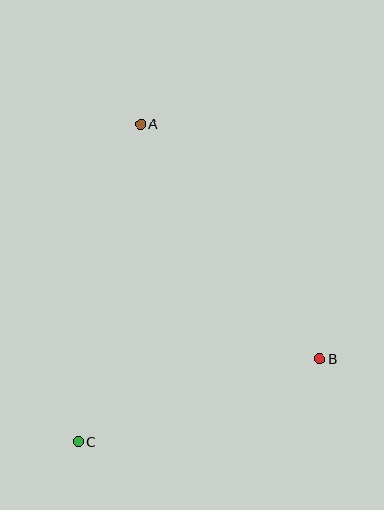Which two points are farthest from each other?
Points A and C are farthest from each other.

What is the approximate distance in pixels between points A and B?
The distance between A and B is approximately 295 pixels.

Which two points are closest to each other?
Points B and C are closest to each other.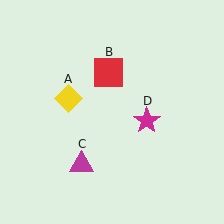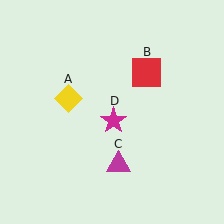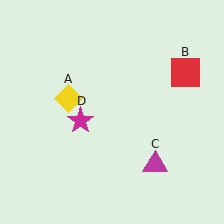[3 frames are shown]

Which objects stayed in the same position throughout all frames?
Yellow diamond (object A) remained stationary.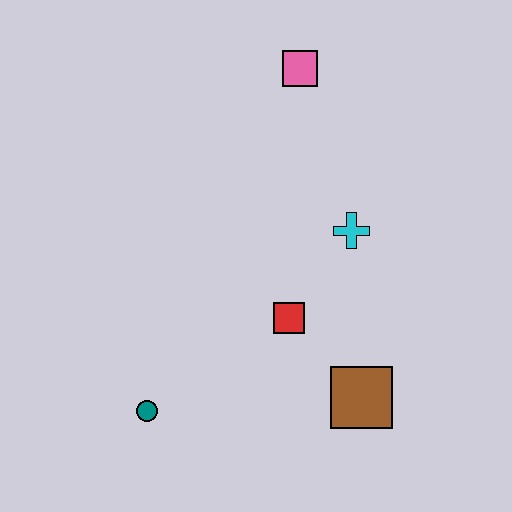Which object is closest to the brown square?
The red square is closest to the brown square.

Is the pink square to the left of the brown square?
Yes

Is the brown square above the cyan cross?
No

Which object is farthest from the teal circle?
The pink square is farthest from the teal circle.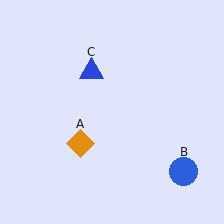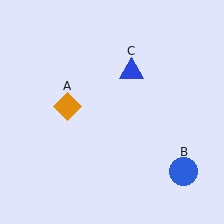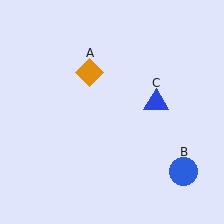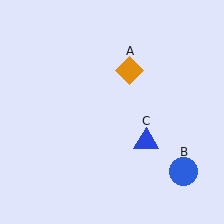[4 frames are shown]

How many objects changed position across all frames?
2 objects changed position: orange diamond (object A), blue triangle (object C).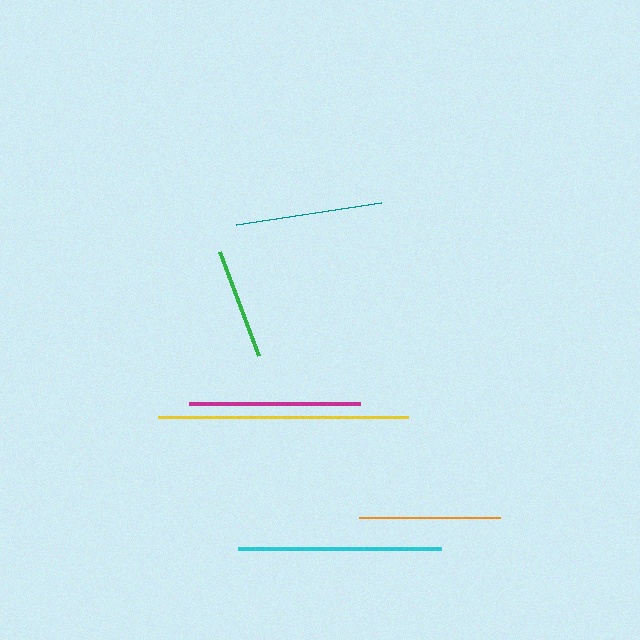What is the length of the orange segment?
The orange segment is approximately 140 pixels long.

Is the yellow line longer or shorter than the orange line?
The yellow line is longer than the orange line.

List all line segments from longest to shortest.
From longest to shortest: yellow, cyan, magenta, teal, orange, green.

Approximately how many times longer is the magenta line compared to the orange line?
The magenta line is approximately 1.2 times the length of the orange line.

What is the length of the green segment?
The green segment is approximately 111 pixels long.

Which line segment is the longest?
The yellow line is the longest at approximately 250 pixels.